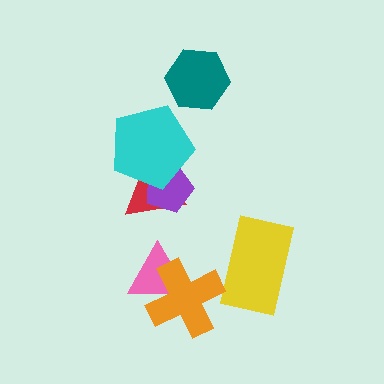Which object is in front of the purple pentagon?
The cyan pentagon is in front of the purple pentagon.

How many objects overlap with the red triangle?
2 objects overlap with the red triangle.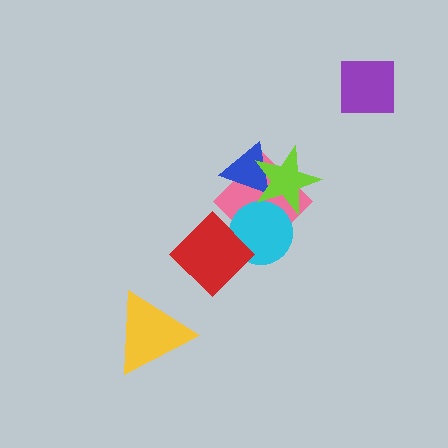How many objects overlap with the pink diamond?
4 objects overlap with the pink diamond.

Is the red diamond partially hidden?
No, no other shape covers it.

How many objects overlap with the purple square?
0 objects overlap with the purple square.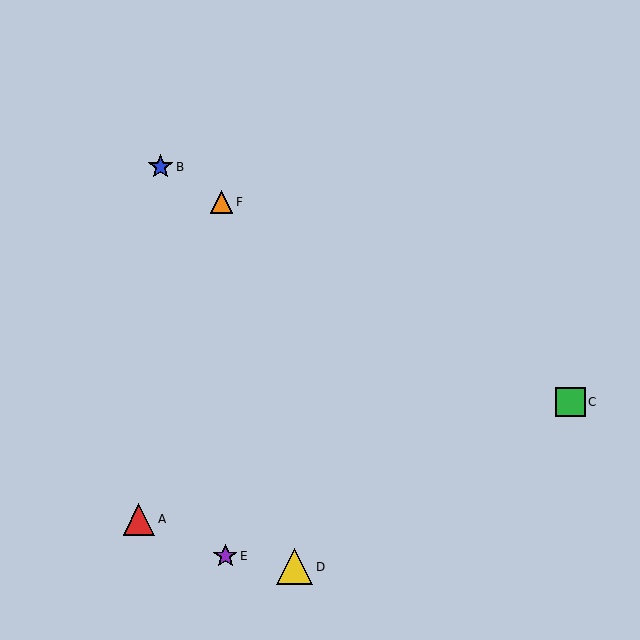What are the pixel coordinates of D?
Object D is at (295, 567).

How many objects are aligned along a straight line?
3 objects (B, C, F) are aligned along a straight line.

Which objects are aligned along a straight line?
Objects B, C, F are aligned along a straight line.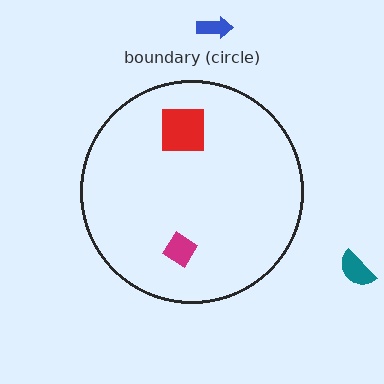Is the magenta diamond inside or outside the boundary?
Inside.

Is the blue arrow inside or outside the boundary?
Outside.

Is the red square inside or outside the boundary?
Inside.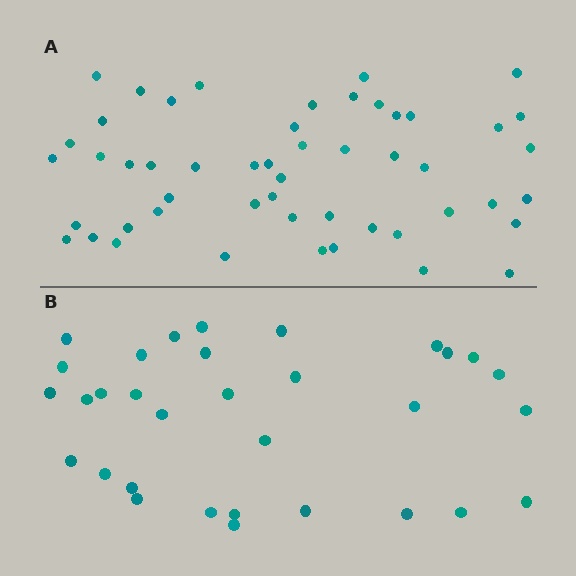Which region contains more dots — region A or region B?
Region A (the top region) has more dots.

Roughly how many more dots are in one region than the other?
Region A has approximately 20 more dots than region B.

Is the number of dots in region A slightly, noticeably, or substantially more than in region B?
Region A has substantially more. The ratio is roughly 1.6 to 1.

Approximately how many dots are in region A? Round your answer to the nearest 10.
About 50 dots. (The exact count is 51, which rounds to 50.)